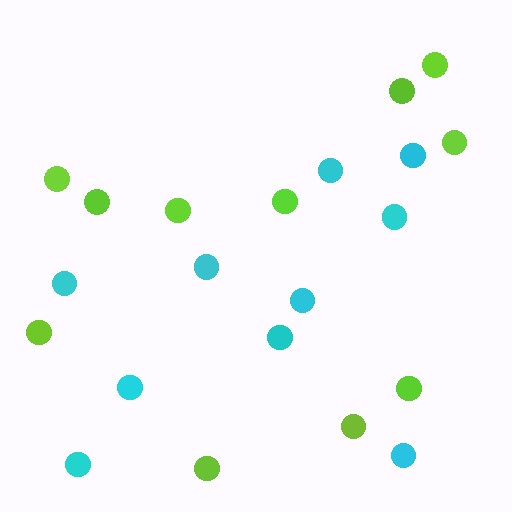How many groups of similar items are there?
There are 2 groups: one group of lime circles (11) and one group of cyan circles (10).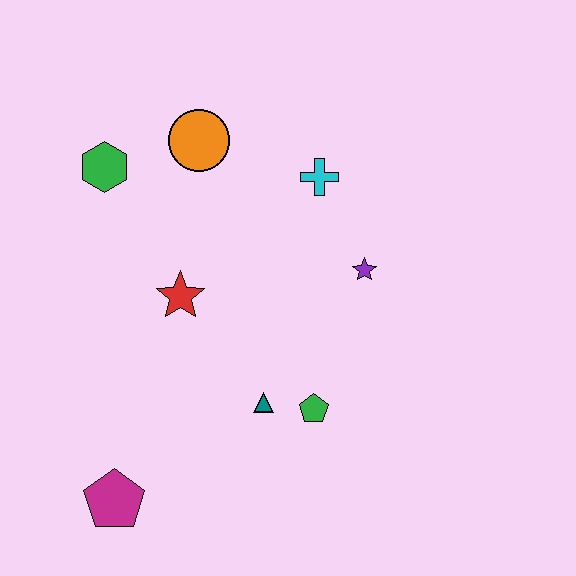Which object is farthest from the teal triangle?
The green hexagon is farthest from the teal triangle.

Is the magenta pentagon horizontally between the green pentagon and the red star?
No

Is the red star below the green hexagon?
Yes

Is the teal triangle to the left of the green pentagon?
Yes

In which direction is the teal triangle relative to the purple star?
The teal triangle is below the purple star.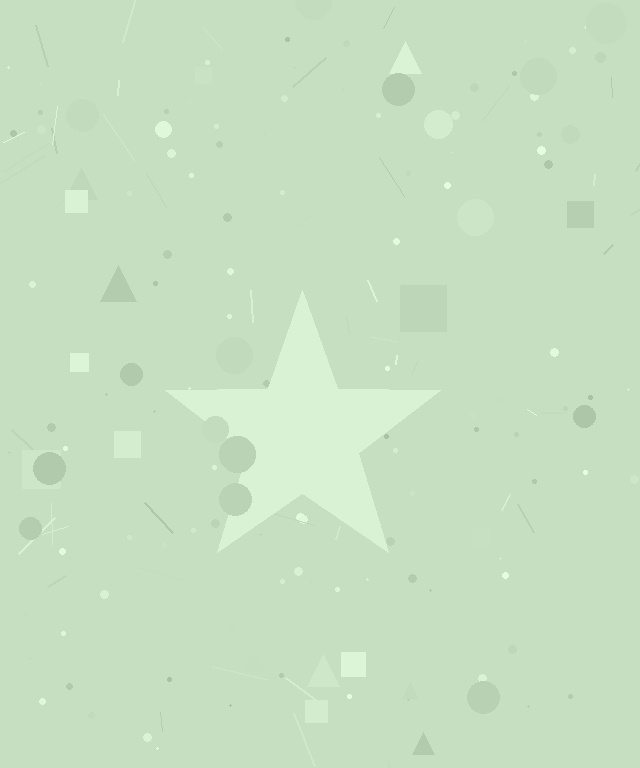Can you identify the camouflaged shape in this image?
The camouflaged shape is a star.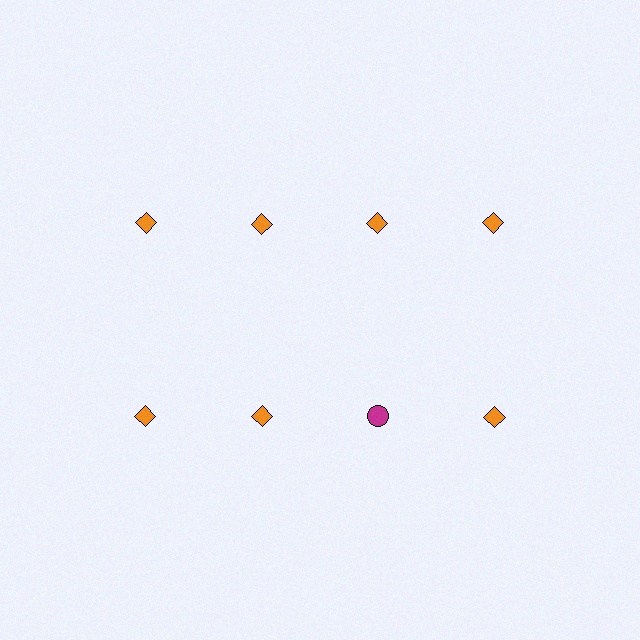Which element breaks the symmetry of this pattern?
The magenta circle in the second row, center column breaks the symmetry. All other shapes are orange diamonds.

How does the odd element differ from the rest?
It differs in both color (magenta instead of orange) and shape (circle instead of diamond).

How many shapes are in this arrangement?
There are 8 shapes arranged in a grid pattern.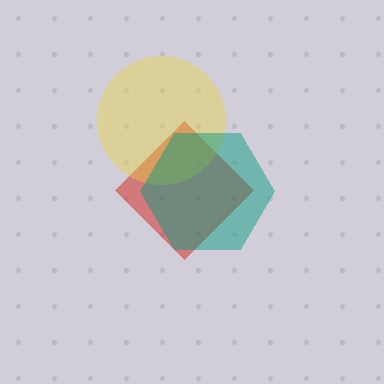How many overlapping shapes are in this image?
There are 3 overlapping shapes in the image.